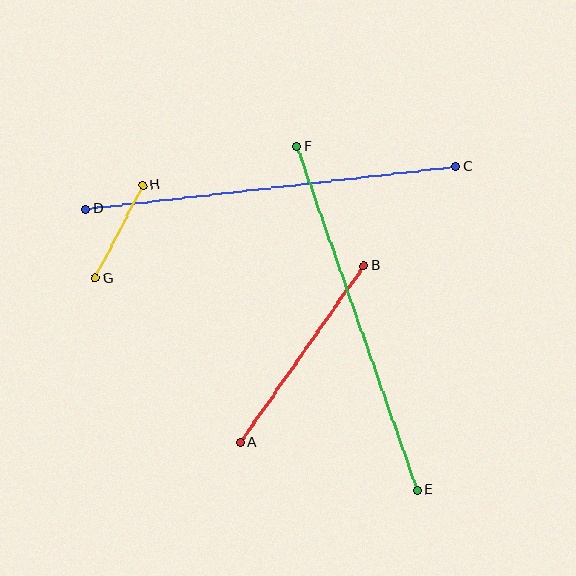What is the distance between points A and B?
The distance is approximately 215 pixels.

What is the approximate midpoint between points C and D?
The midpoint is at approximately (271, 188) pixels.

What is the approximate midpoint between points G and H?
The midpoint is at approximately (119, 232) pixels.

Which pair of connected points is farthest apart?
Points C and D are farthest apart.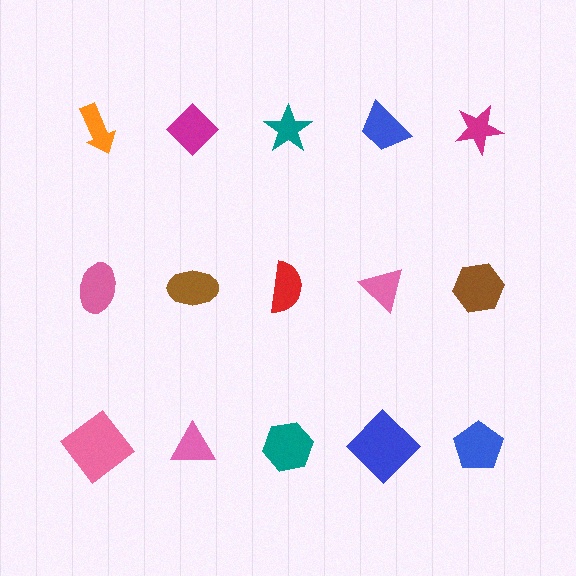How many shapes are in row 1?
5 shapes.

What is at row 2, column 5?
A brown hexagon.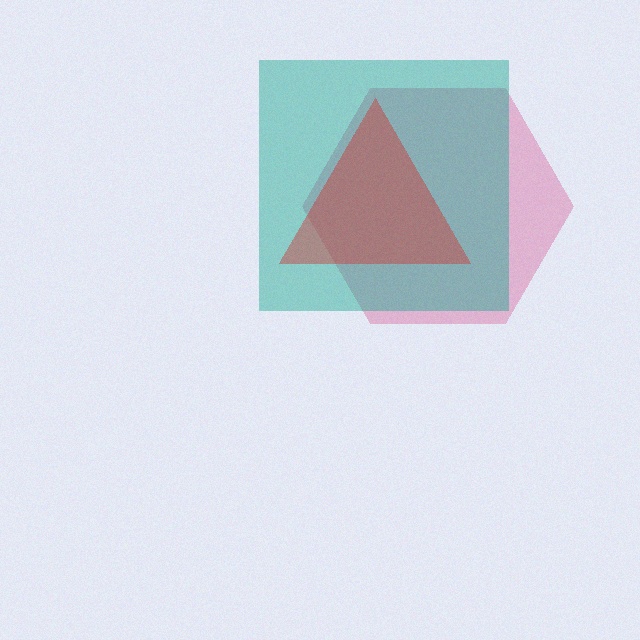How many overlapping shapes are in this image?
There are 3 overlapping shapes in the image.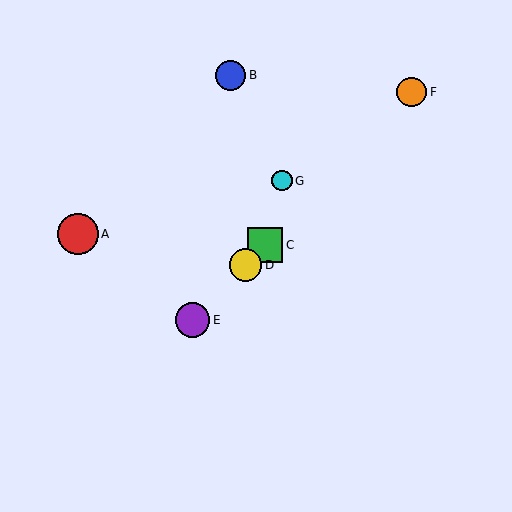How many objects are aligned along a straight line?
4 objects (C, D, E, F) are aligned along a straight line.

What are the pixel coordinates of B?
Object B is at (231, 75).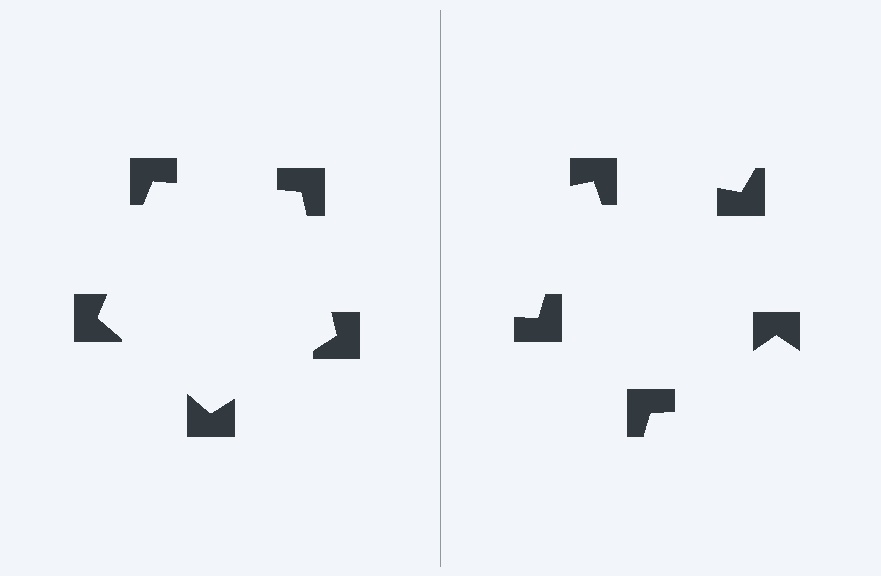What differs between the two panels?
The notched squares are positioned identically on both sides; only the wedge orientations differ. On the left they align to a pentagon; on the right they are misaligned.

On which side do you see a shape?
An illusory pentagon appears on the left side. On the right side the wedge cuts are rotated, so no coherent shape forms.